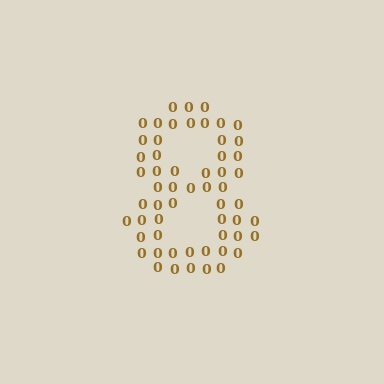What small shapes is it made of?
It is made of small digit 0's.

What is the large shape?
The large shape is the digit 8.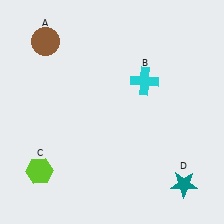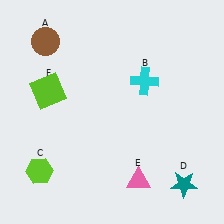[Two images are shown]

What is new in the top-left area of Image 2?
A lime square (F) was added in the top-left area of Image 2.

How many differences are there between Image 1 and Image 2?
There are 2 differences between the two images.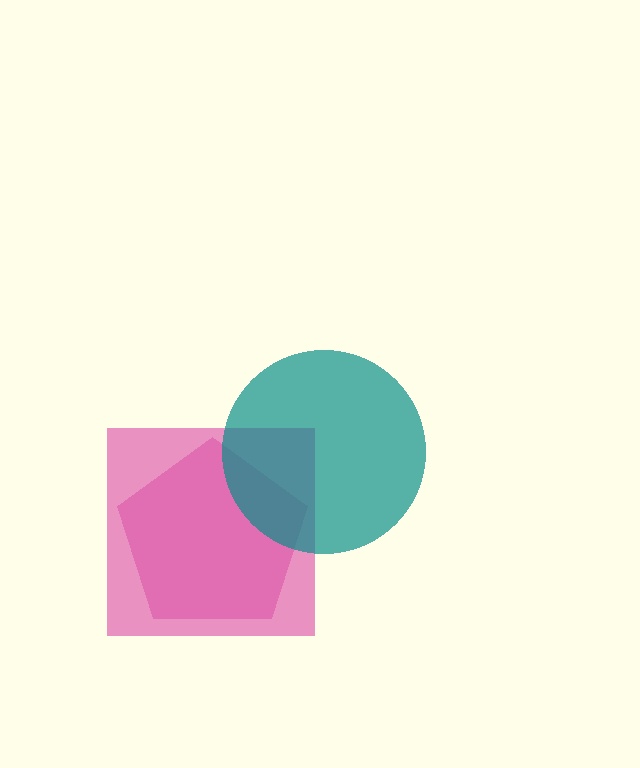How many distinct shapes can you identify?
There are 3 distinct shapes: a magenta pentagon, a pink square, a teal circle.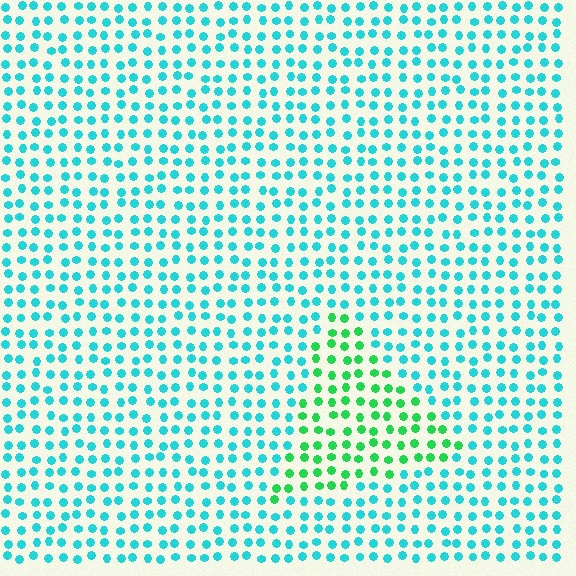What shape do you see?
I see a triangle.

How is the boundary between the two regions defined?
The boundary is defined purely by a slight shift in hue (about 46 degrees). Spacing, size, and orientation are identical on both sides.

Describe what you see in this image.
The image is filled with small cyan elements in a uniform arrangement. A triangle-shaped region is visible where the elements are tinted to a slightly different hue, forming a subtle color boundary.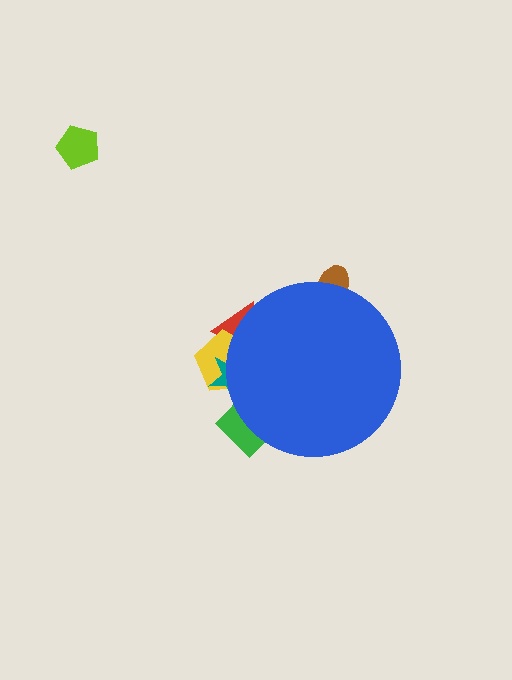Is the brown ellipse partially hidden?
Yes, the brown ellipse is partially hidden behind the blue circle.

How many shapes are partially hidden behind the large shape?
5 shapes are partially hidden.